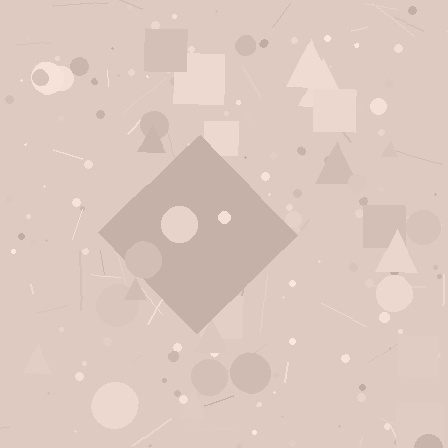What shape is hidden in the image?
A diamond is hidden in the image.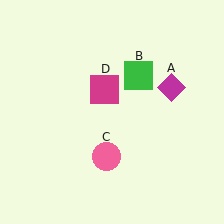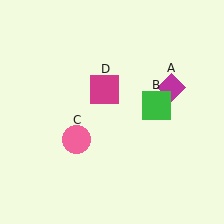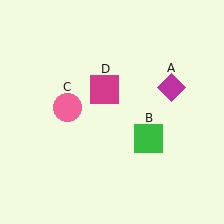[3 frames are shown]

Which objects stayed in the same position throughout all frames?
Magenta diamond (object A) and magenta square (object D) remained stationary.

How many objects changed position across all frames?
2 objects changed position: green square (object B), pink circle (object C).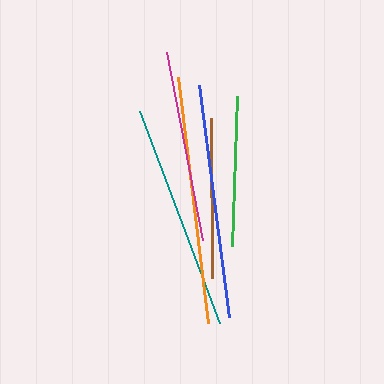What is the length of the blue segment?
The blue segment is approximately 233 pixels long.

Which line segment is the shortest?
The green line is the shortest at approximately 151 pixels.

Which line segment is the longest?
The orange line is the longest at approximately 248 pixels.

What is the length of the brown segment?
The brown segment is approximately 160 pixels long.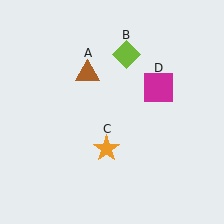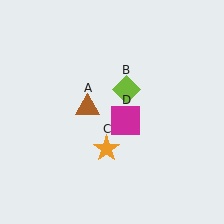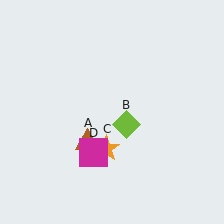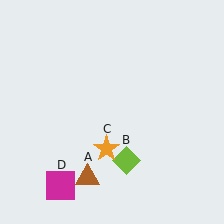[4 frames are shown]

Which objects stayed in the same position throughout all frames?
Orange star (object C) remained stationary.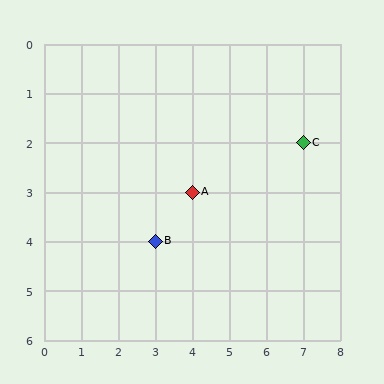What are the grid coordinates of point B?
Point B is at grid coordinates (3, 4).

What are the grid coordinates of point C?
Point C is at grid coordinates (7, 2).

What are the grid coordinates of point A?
Point A is at grid coordinates (4, 3).